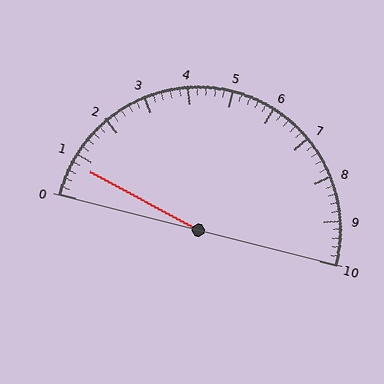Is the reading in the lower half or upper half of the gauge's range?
The reading is in the lower half of the range (0 to 10).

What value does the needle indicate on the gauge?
The needle indicates approximately 0.8.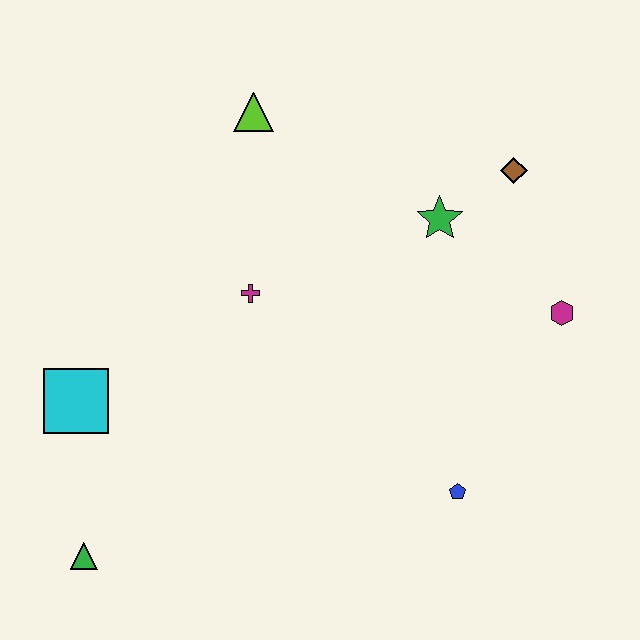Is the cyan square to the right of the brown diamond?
No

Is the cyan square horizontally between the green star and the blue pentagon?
No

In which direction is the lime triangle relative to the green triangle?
The lime triangle is above the green triangle.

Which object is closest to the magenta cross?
The lime triangle is closest to the magenta cross.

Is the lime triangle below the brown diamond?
No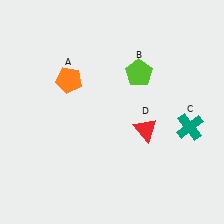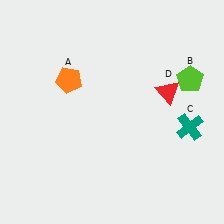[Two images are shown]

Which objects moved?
The objects that moved are: the lime pentagon (B), the red triangle (D).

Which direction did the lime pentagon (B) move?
The lime pentagon (B) moved right.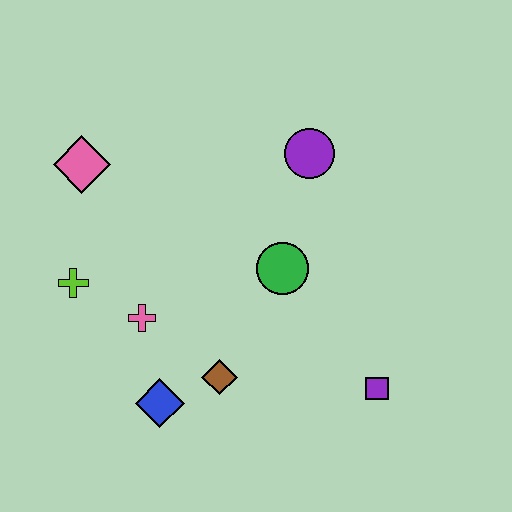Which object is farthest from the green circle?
The pink diamond is farthest from the green circle.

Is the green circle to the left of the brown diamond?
No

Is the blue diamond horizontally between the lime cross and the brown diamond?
Yes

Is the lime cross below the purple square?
No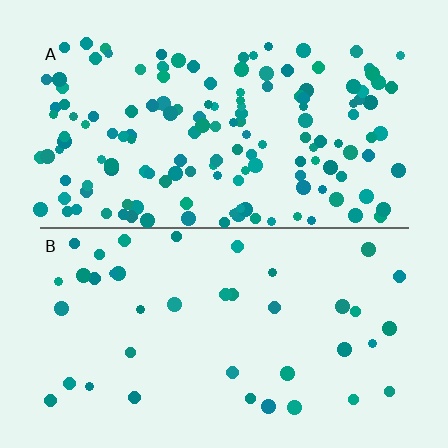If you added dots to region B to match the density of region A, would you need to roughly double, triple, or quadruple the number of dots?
Approximately quadruple.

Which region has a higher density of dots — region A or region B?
A (the top).